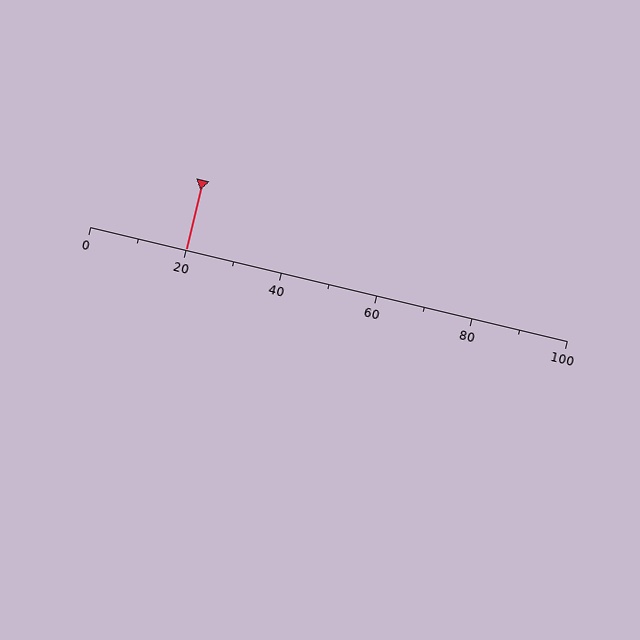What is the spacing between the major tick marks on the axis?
The major ticks are spaced 20 apart.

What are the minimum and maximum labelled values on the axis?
The axis runs from 0 to 100.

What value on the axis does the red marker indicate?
The marker indicates approximately 20.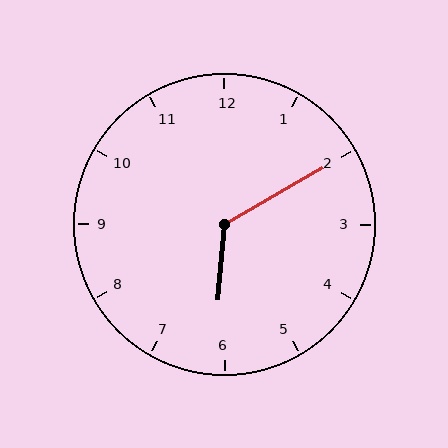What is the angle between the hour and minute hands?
Approximately 125 degrees.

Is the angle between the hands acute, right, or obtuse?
It is obtuse.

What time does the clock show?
6:10.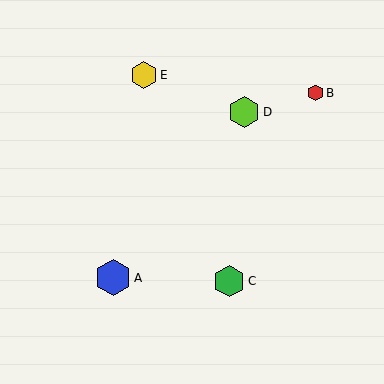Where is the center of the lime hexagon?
The center of the lime hexagon is at (244, 112).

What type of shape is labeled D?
Shape D is a lime hexagon.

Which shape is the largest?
The blue hexagon (labeled A) is the largest.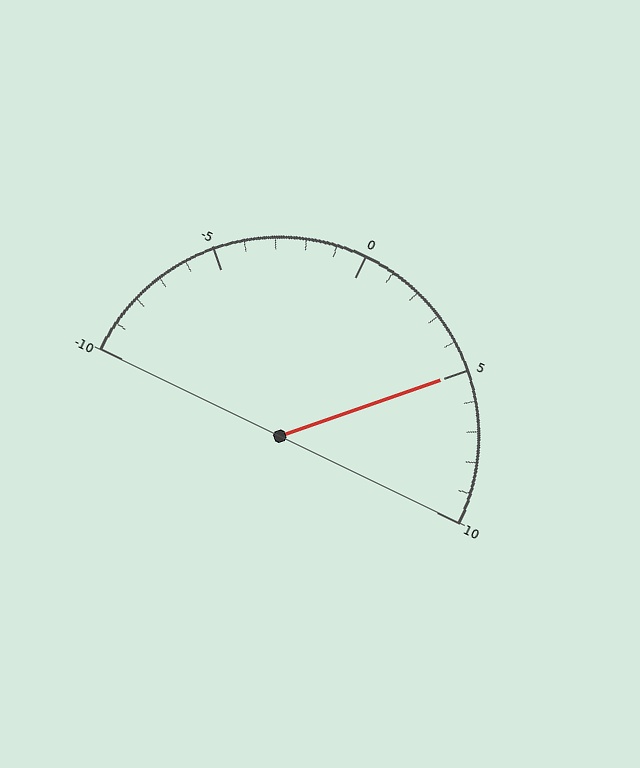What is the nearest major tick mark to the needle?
The nearest major tick mark is 5.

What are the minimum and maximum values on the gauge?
The gauge ranges from -10 to 10.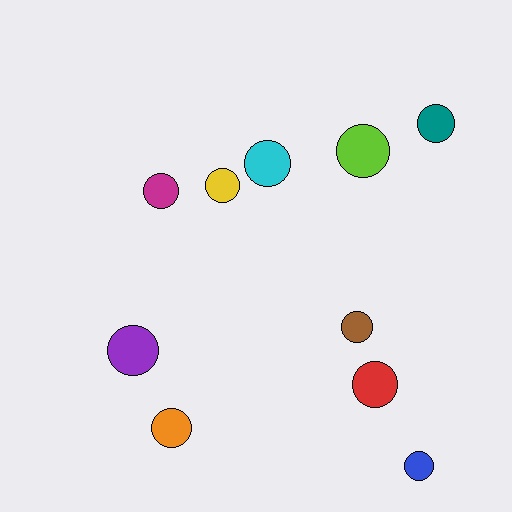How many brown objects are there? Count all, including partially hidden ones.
There is 1 brown object.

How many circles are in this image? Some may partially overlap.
There are 10 circles.